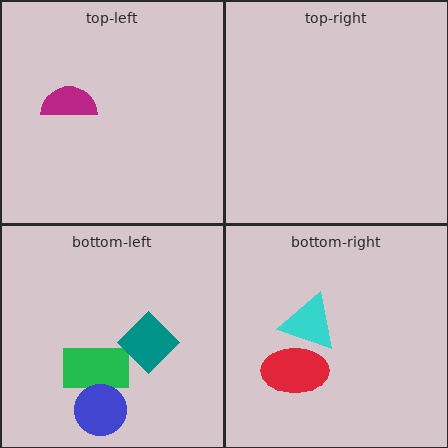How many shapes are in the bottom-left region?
3.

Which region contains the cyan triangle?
The bottom-right region.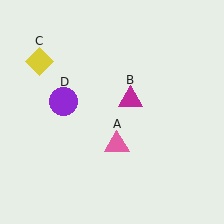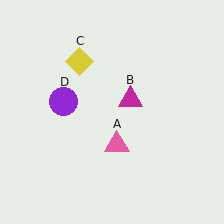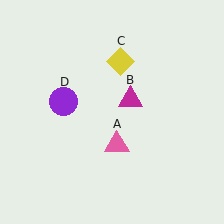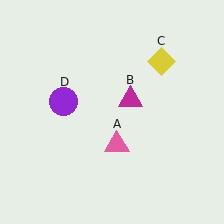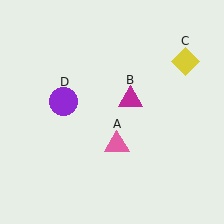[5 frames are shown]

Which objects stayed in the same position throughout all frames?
Pink triangle (object A) and magenta triangle (object B) and purple circle (object D) remained stationary.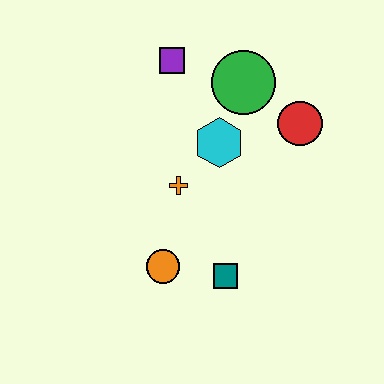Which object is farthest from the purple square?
The teal square is farthest from the purple square.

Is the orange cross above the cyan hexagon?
No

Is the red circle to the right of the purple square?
Yes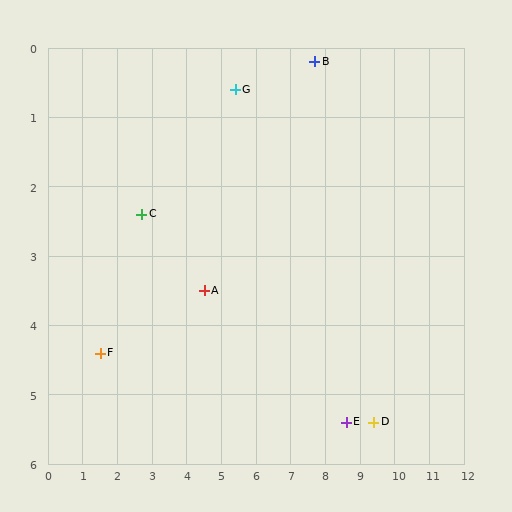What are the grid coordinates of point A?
Point A is at approximately (4.5, 3.5).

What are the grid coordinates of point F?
Point F is at approximately (1.5, 4.4).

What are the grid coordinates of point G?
Point G is at approximately (5.4, 0.6).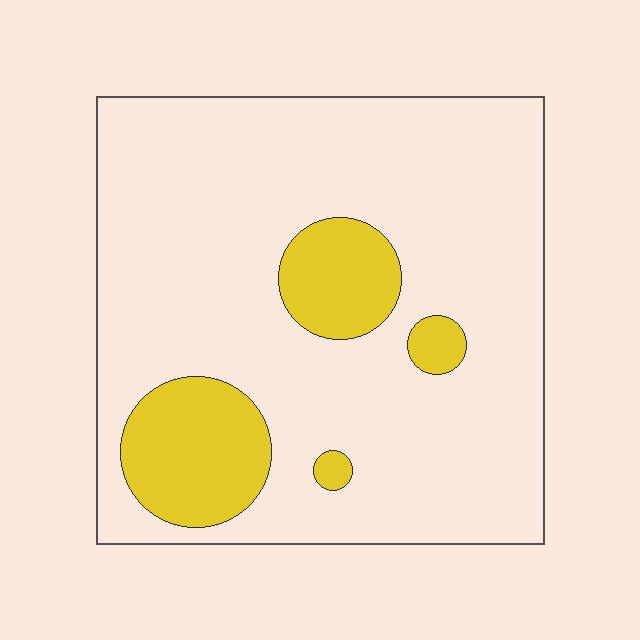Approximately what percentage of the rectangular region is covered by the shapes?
Approximately 15%.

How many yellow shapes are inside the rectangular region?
4.